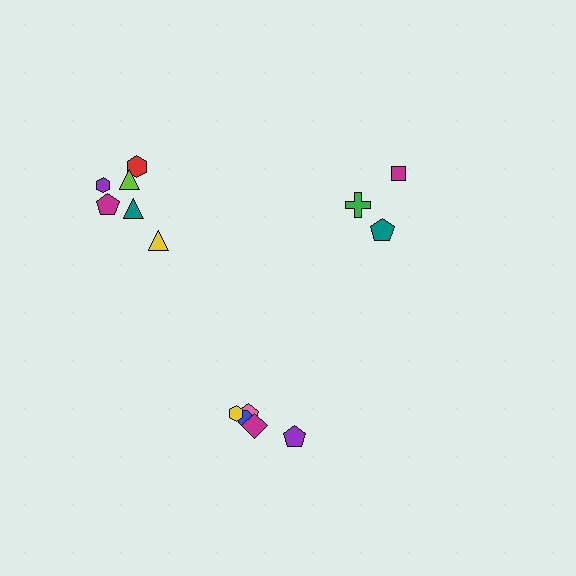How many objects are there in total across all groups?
There are 14 objects.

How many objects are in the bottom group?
There are 5 objects.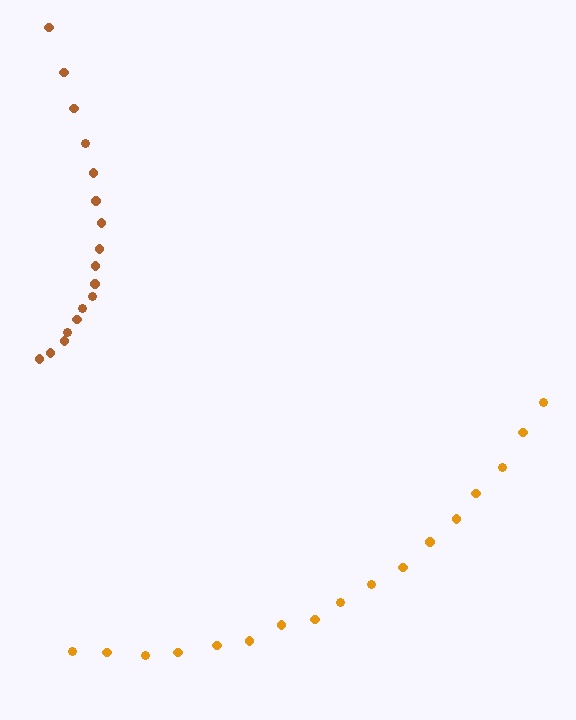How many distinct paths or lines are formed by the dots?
There are 2 distinct paths.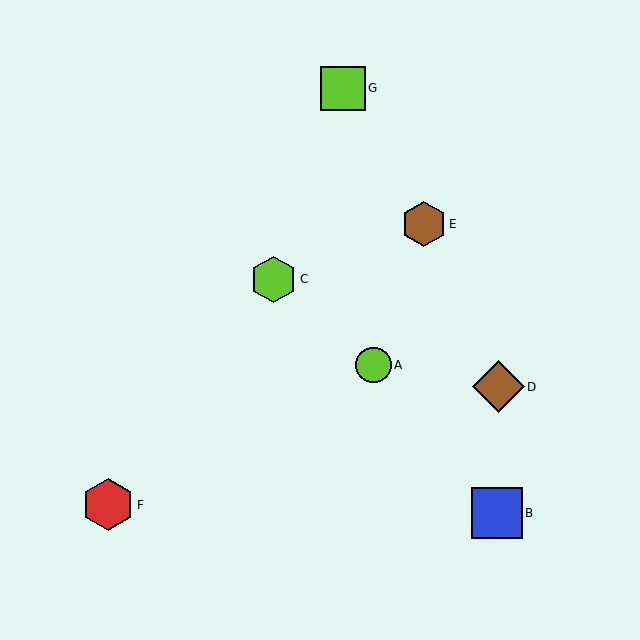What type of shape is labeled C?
Shape C is a lime hexagon.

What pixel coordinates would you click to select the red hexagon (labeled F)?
Click at (108, 505) to select the red hexagon F.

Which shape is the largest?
The red hexagon (labeled F) is the largest.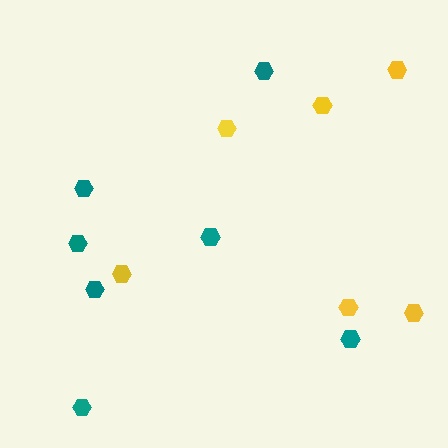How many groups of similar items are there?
There are 2 groups: one group of yellow hexagons (6) and one group of teal hexagons (7).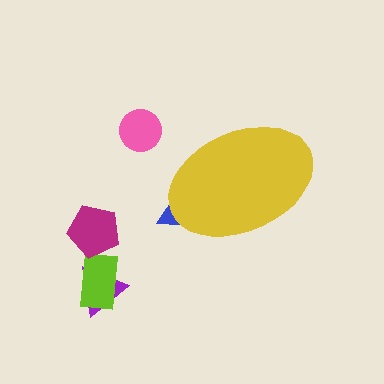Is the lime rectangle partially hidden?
No, the lime rectangle is fully visible.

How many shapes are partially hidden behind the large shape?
1 shape is partially hidden.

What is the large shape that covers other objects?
A yellow ellipse.